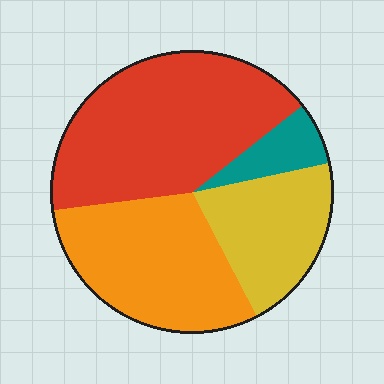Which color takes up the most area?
Red, at roughly 40%.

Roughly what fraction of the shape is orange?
Orange takes up between a sixth and a third of the shape.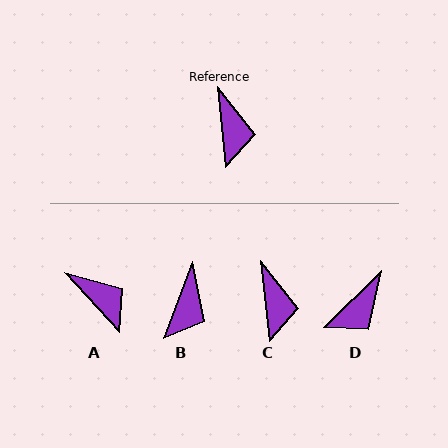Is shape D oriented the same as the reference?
No, it is off by about 51 degrees.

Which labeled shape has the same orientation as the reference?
C.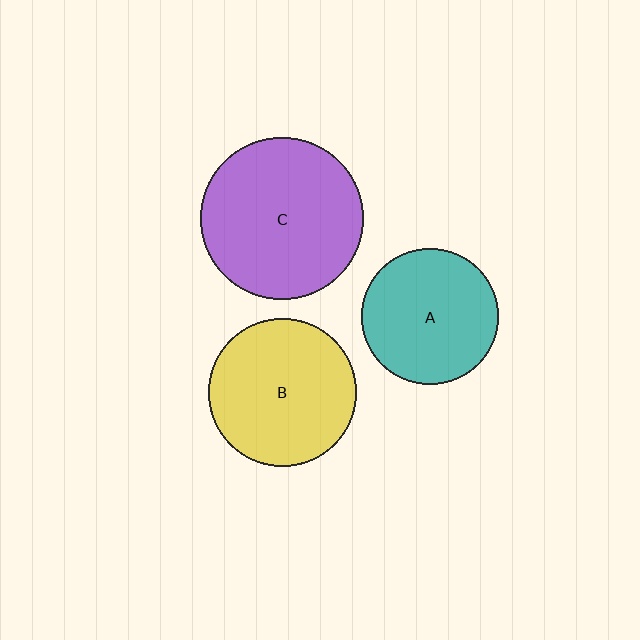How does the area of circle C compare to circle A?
Approximately 1.4 times.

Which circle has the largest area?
Circle C (purple).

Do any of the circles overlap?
No, none of the circles overlap.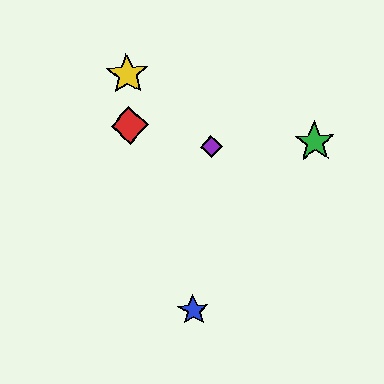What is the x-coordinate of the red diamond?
The red diamond is at x≈130.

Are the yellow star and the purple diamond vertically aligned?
No, the yellow star is at x≈127 and the purple diamond is at x≈211.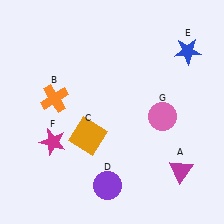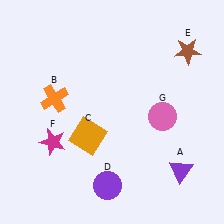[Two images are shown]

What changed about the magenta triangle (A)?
In Image 1, A is magenta. In Image 2, it changed to purple.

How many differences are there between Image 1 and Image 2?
There are 2 differences between the two images.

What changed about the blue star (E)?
In Image 1, E is blue. In Image 2, it changed to brown.